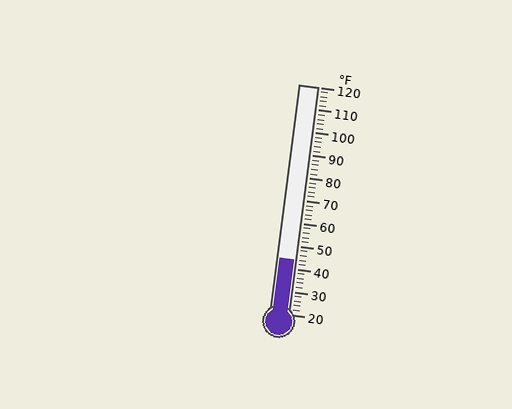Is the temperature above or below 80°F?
The temperature is below 80°F.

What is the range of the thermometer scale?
The thermometer scale ranges from 20°F to 120°F.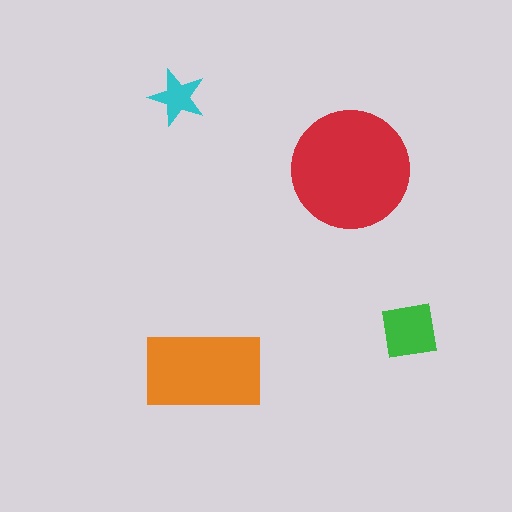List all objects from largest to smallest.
The red circle, the orange rectangle, the green square, the cyan star.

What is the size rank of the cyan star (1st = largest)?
4th.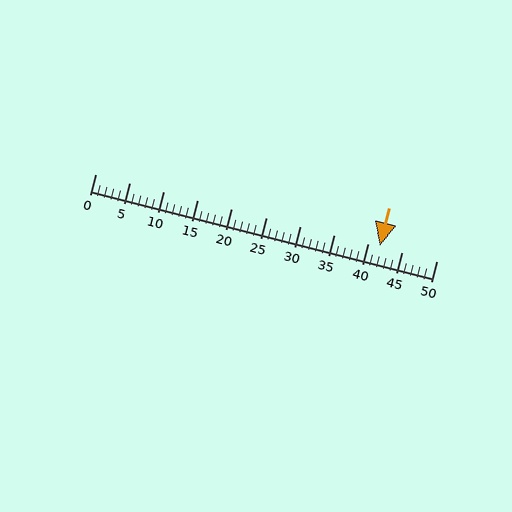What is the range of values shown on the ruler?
The ruler shows values from 0 to 50.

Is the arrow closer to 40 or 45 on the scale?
The arrow is closer to 40.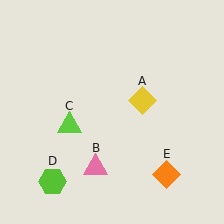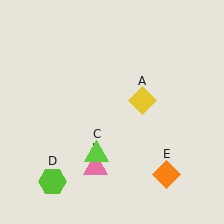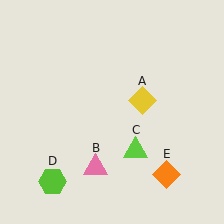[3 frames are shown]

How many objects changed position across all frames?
1 object changed position: lime triangle (object C).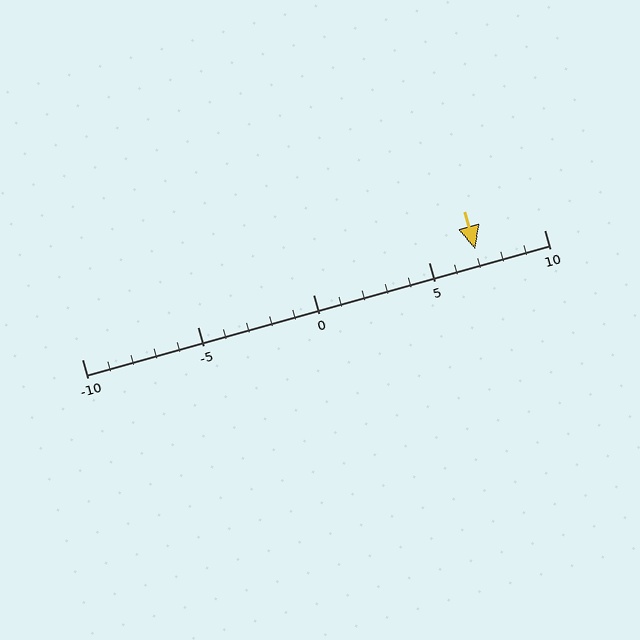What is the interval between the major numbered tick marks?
The major tick marks are spaced 5 units apart.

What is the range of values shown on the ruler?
The ruler shows values from -10 to 10.